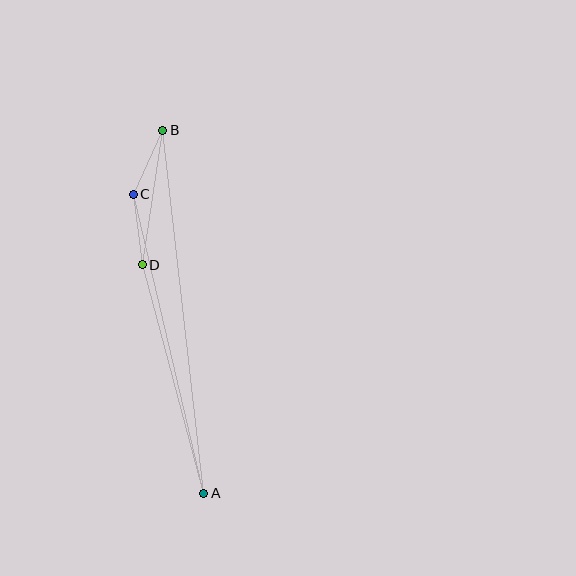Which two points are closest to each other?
Points B and C are closest to each other.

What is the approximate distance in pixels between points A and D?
The distance between A and D is approximately 237 pixels.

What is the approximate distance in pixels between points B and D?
The distance between B and D is approximately 136 pixels.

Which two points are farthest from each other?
Points A and B are farthest from each other.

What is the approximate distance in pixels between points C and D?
The distance between C and D is approximately 71 pixels.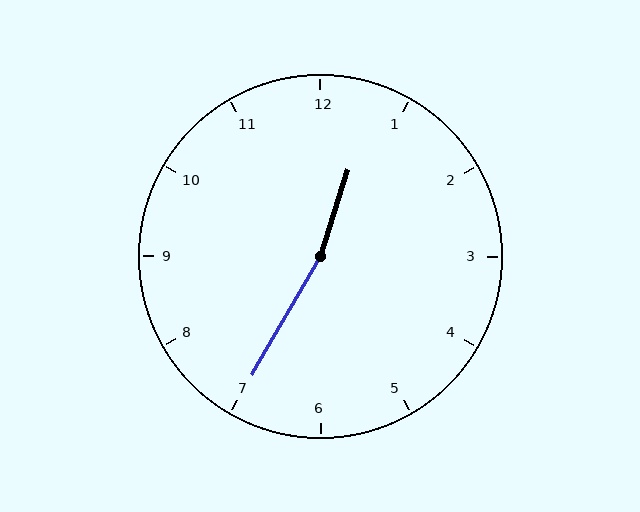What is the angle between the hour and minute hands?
Approximately 168 degrees.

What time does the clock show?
12:35.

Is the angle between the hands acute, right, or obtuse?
It is obtuse.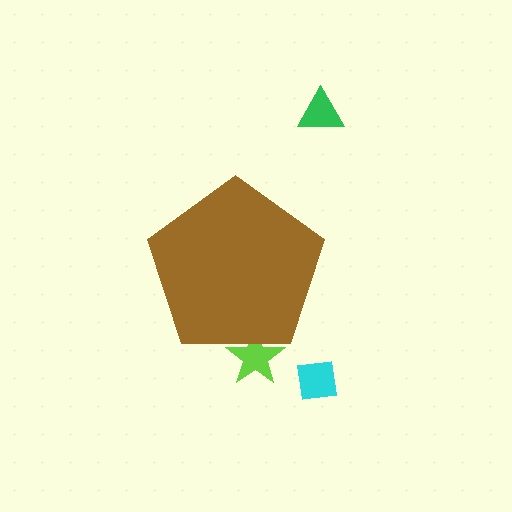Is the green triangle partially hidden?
No, the green triangle is fully visible.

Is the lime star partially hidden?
Yes, the lime star is partially hidden behind the brown pentagon.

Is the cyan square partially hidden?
No, the cyan square is fully visible.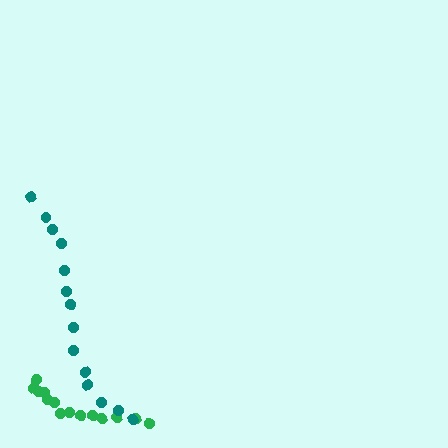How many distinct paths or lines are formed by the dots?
There are 2 distinct paths.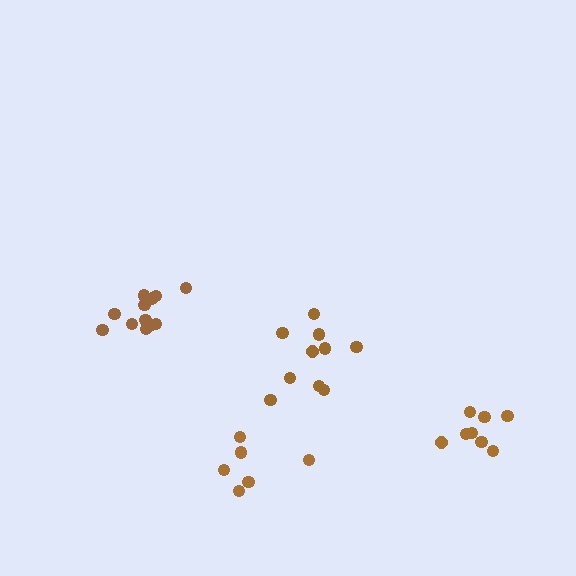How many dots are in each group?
Group 1: 6 dots, Group 2: 10 dots, Group 3: 12 dots, Group 4: 8 dots (36 total).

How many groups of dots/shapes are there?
There are 4 groups.